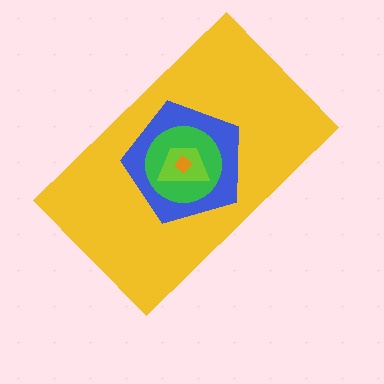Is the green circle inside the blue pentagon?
Yes.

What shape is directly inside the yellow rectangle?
The blue pentagon.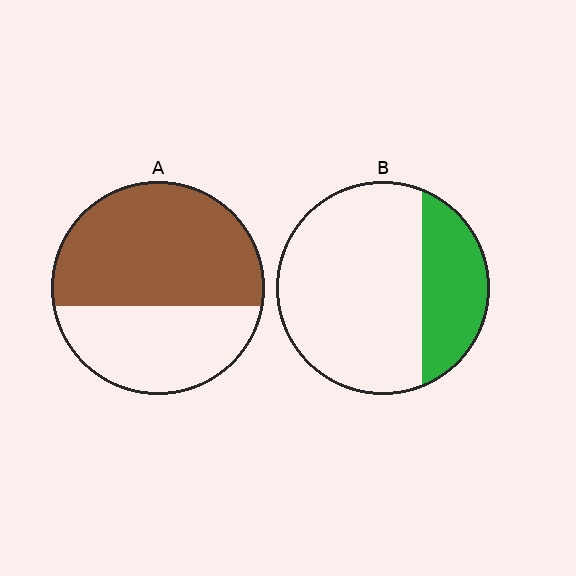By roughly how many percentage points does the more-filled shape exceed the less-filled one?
By roughly 35 percentage points (A over B).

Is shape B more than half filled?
No.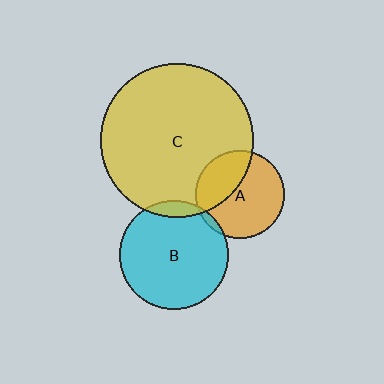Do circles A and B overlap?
Yes.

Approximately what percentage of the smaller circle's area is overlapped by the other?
Approximately 5%.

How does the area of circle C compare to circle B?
Approximately 2.0 times.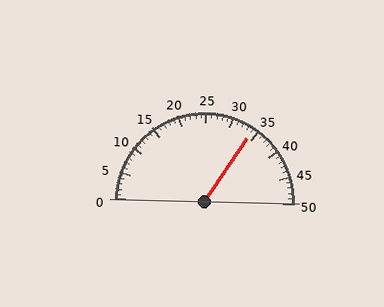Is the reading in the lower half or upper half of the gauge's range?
The reading is in the upper half of the range (0 to 50).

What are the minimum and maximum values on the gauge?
The gauge ranges from 0 to 50.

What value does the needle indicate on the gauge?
The needle indicates approximately 34.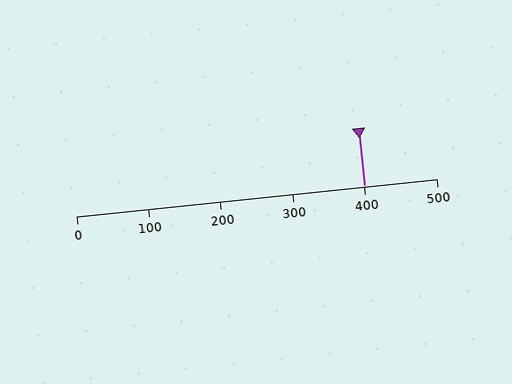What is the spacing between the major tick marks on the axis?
The major ticks are spaced 100 apart.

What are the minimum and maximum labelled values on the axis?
The axis runs from 0 to 500.